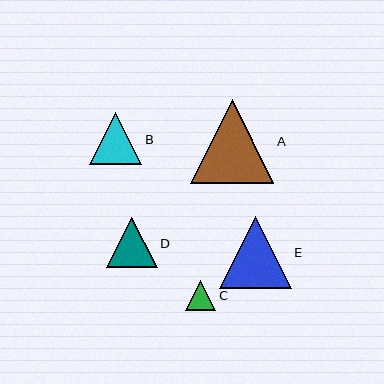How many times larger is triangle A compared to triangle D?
Triangle A is approximately 1.6 times the size of triangle D.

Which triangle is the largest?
Triangle A is the largest with a size of approximately 83 pixels.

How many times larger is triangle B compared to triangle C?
Triangle B is approximately 1.7 times the size of triangle C.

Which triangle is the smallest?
Triangle C is the smallest with a size of approximately 30 pixels.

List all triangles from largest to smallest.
From largest to smallest: A, E, B, D, C.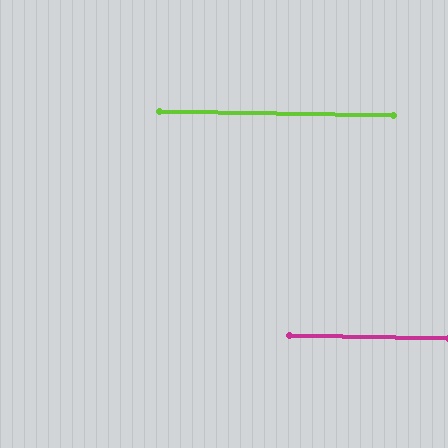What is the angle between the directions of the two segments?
Approximately 0 degrees.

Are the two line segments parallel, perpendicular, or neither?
Parallel — their directions differ by only 0.2°.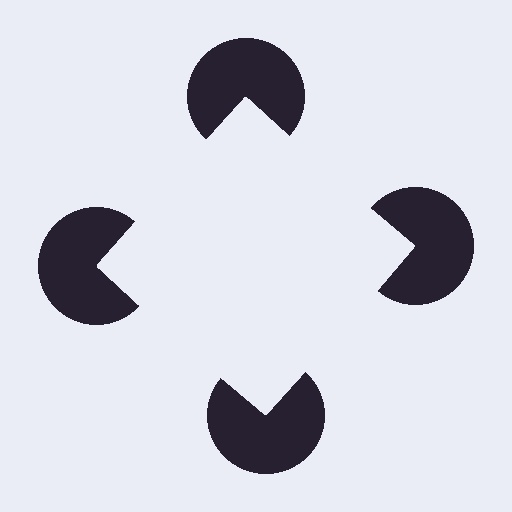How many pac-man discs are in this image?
There are 4 — one at each vertex of the illusory square.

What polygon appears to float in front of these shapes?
An illusory square — its edges are inferred from the aligned wedge cuts in the pac-man discs, not physically drawn.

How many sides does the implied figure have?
4 sides.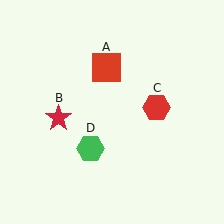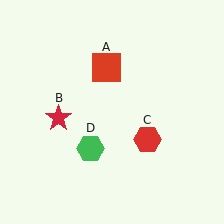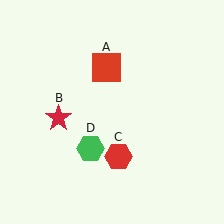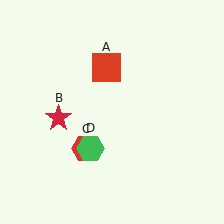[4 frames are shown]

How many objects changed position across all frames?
1 object changed position: red hexagon (object C).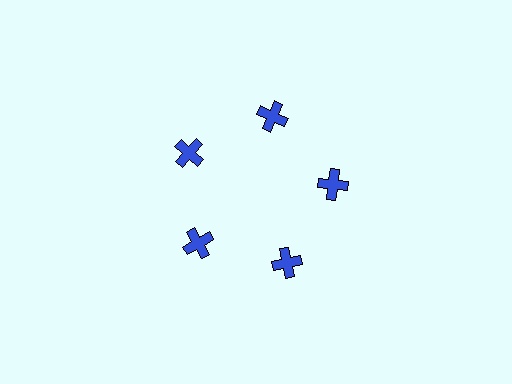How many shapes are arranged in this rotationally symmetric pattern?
There are 5 shapes, arranged in 5 groups of 1.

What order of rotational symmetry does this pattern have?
This pattern has 5-fold rotational symmetry.